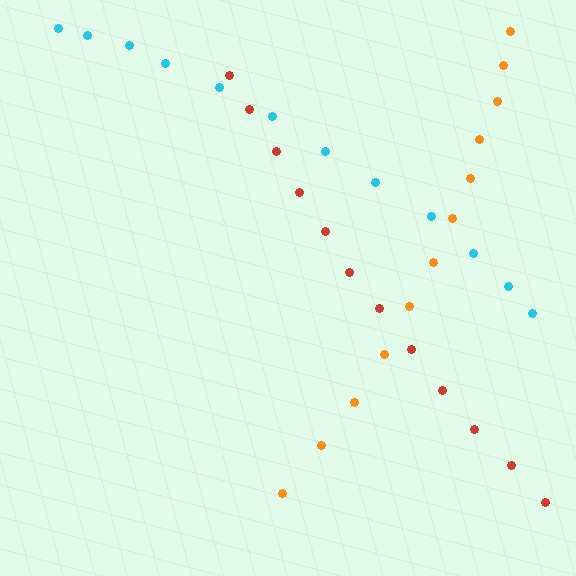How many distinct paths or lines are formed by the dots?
There are 3 distinct paths.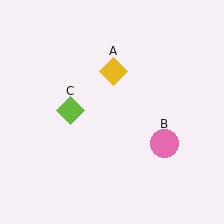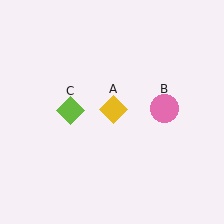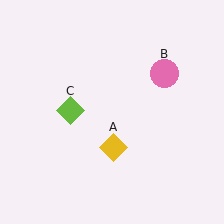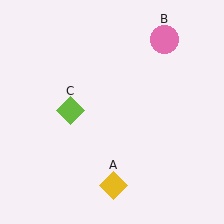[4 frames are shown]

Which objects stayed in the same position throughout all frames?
Lime diamond (object C) remained stationary.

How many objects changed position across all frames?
2 objects changed position: yellow diamond (object A), pink circle (object B).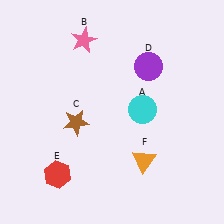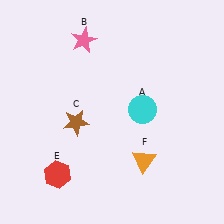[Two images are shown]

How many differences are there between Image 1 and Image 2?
There is 1 difference between the two images.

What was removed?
The purple circle (D) was removed in Image 2.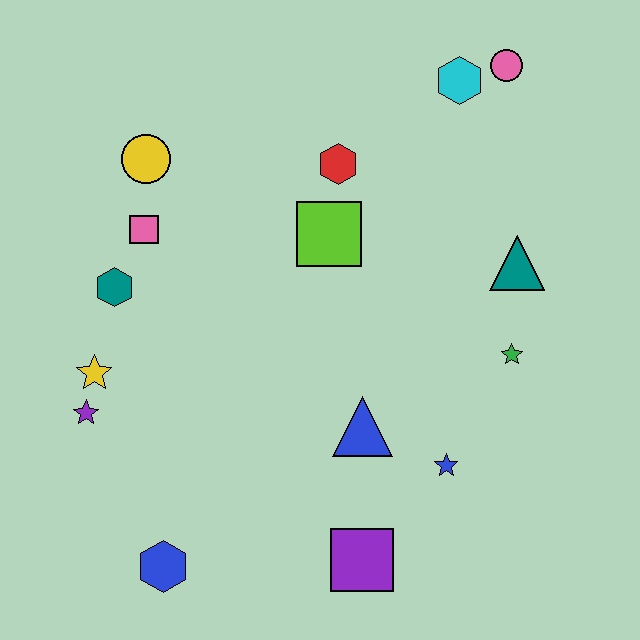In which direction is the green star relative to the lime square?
The green star is to the right of the lime square.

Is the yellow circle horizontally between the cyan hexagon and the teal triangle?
No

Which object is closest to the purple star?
The yellow star is closest to the purple star.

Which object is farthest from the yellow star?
The pink circle is farthest from the yellow star.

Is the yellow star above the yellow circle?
No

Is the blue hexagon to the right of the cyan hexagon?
No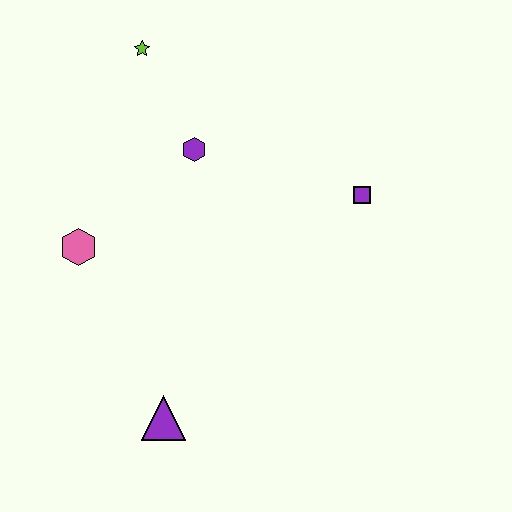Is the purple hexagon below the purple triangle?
No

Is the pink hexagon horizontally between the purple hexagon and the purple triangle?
No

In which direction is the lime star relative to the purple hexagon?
The lime star is above the purple hexagon.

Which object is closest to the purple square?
The purple hexagon is closest to the purple square.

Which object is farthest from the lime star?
The purple triangle is farthest from the lime star.